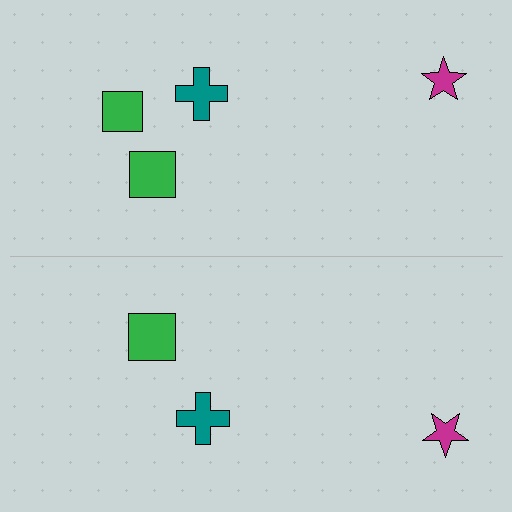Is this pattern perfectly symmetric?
No, the pattern is not perfectly symmetric. A green square is missing from the bottom side.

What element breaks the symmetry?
A green square is missing from the bottom side.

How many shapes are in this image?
There are 7 shapes in this image.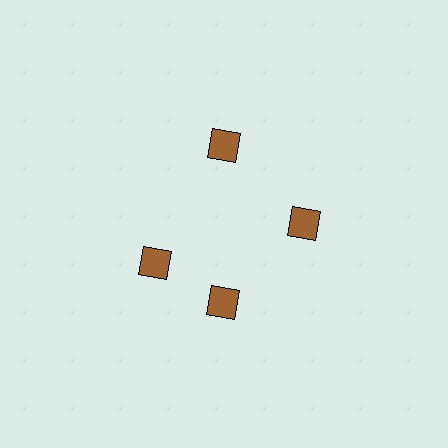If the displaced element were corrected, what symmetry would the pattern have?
It would have 4-fold rotational symmetry — the pattern would map onto itself every 90 degrees.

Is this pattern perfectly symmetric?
No. The 4 brown squares are arranged in a ring, but one element near the 9 o'clock position is rotated out of alignment along the ring, breaking the 4-fold rotational symmetry.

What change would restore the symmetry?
The symmetry would be restored by rotating it back into even spacing with its neighbors so that all 4 squares sit at equal angles and equal distance from the center.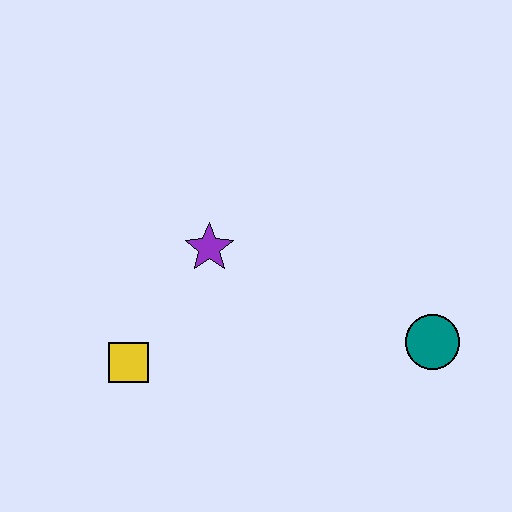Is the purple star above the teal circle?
Yes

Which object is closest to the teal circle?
The purple star is closest to the teal circle.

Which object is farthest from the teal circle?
The yellow square is farthest from the teal circle.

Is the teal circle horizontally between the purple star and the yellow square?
No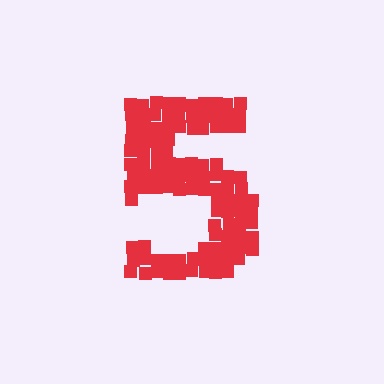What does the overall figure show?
The overall figure shows the digit 5.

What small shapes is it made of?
It is made of small squares.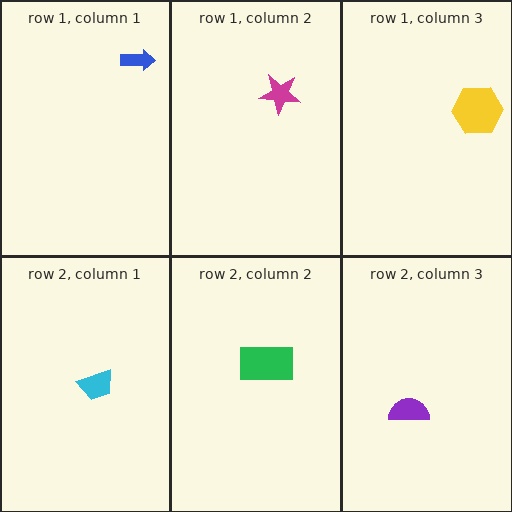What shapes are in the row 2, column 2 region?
The green rectangle.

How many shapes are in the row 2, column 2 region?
1.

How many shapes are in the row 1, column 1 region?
1.